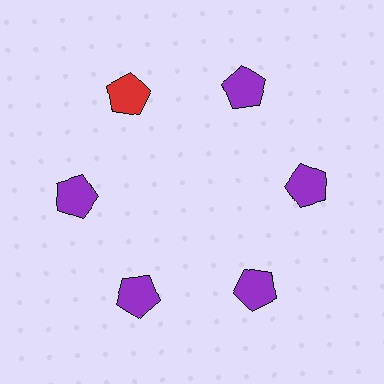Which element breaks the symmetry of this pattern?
The red pentagon at roughly the 11 o'clock position breaks the symmetry. All other shapes are purple pentagons.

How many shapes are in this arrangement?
There are 6 shapes arranged in a ring pattern.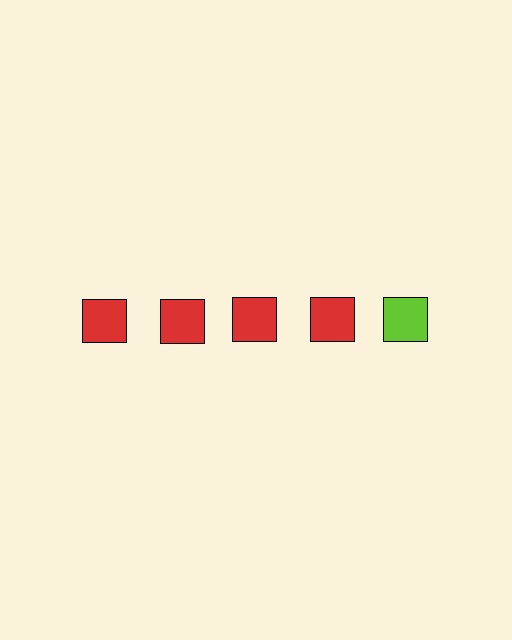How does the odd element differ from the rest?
It has a different color: lime instead of red.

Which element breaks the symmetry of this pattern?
The lime square in the top row, rightmost column breaks the symmetry. All other shapes are red squares.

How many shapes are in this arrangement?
There are 5 shapes arranged in a grid pattern.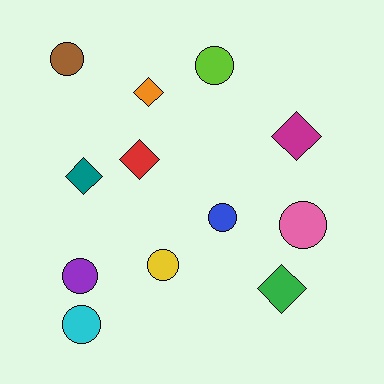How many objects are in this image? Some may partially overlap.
There are 12 objects.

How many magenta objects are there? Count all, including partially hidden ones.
There is 1 magenta object.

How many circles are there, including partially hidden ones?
There are 7 circles.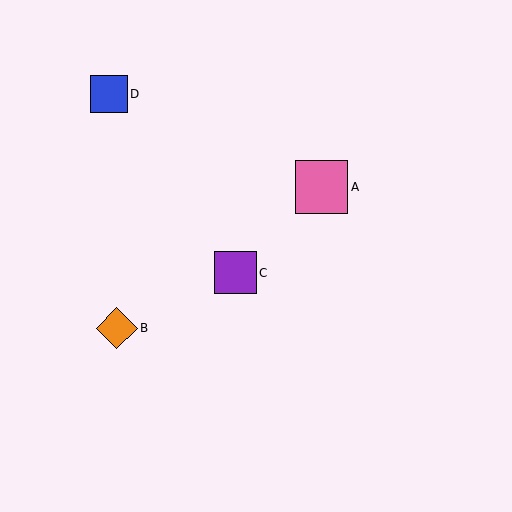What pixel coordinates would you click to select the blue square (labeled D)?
Click at (109, 94) to select the blue square D.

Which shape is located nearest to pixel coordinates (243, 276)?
The purple square (labeled C) at (235, 273) is nearest to that location.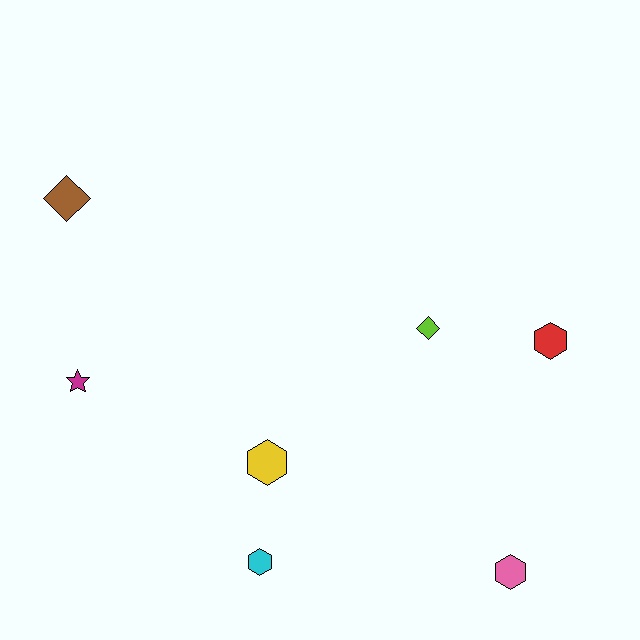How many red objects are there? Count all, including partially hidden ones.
There is 1 red object.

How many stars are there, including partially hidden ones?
There is 1 star.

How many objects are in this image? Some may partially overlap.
There are 7 objects.